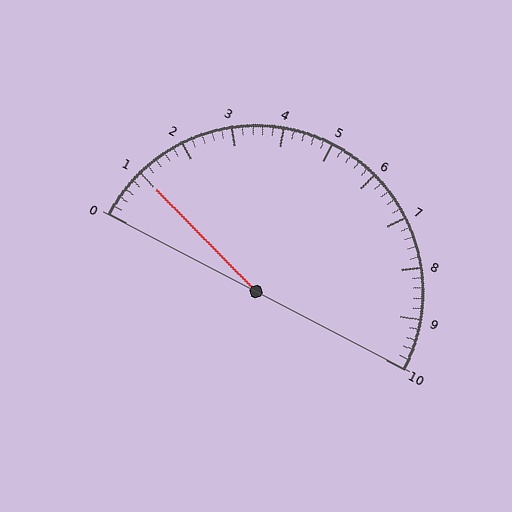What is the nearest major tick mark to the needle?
The nearest major tick mark is 1.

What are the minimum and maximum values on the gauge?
The gauge ranges from 0 to 10.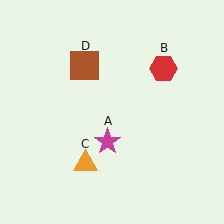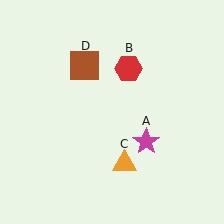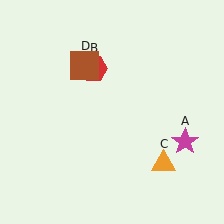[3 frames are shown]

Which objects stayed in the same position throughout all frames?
Brown square (object D) remained stationary.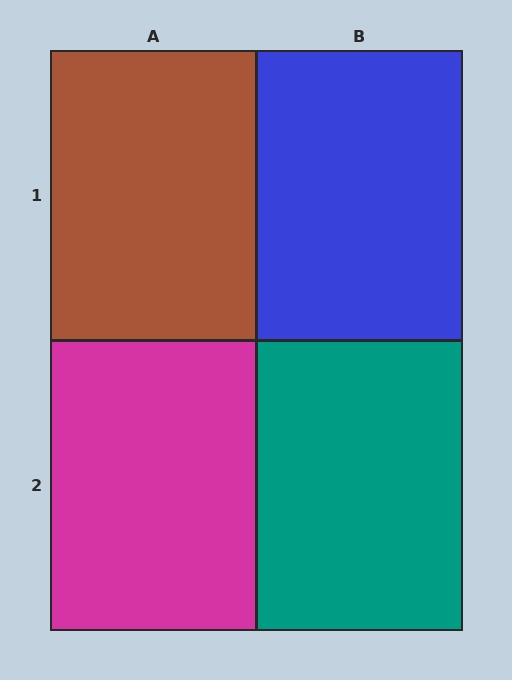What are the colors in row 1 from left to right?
Brown, blue.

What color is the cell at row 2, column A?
Magenta.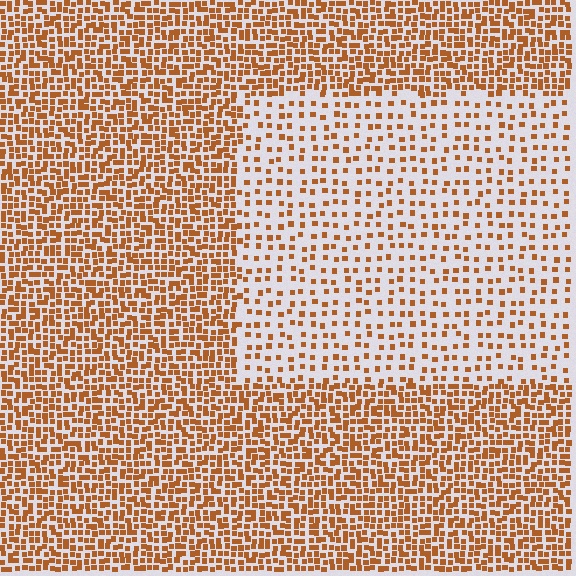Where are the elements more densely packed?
The elements are more densely packed outside the rectangle boundary.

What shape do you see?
I see a rectangle.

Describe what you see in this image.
The image contains small brown elements arranged at two different densities. A rectangle-shaped region is visible where the elements are less densely packed than the surrounding area.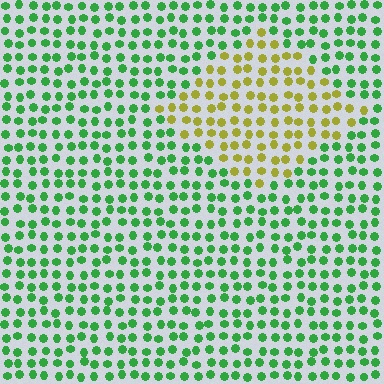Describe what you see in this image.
The image is filled with small green elements in a uniform arrangement. A diamond-shaped region is visible where the elements are tinted to a slightly different hue, forming a subtle color boundary.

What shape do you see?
I see a diamond.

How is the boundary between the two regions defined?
The boundary is defined purely by a slight shift in hue (about 63 degrees). Spacing, size, and orientation are identical on both sides.